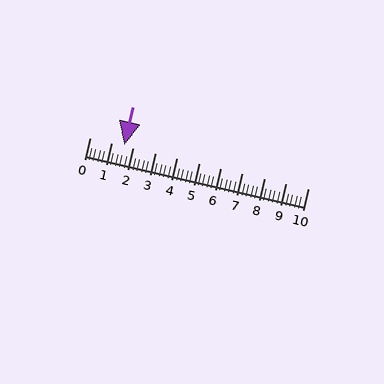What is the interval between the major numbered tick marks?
The major tick marks are spaced 1 units apart.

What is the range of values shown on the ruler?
The ruler shows values from 0 to 10.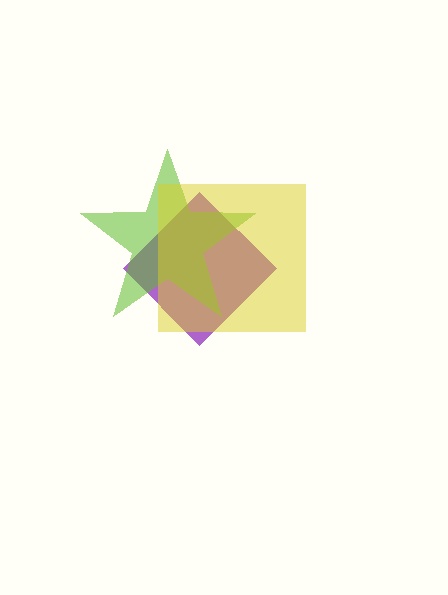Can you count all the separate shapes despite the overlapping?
Yes, there are 3 separate shapes.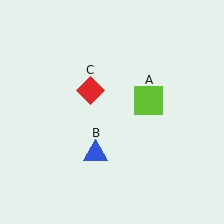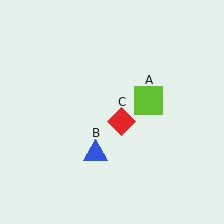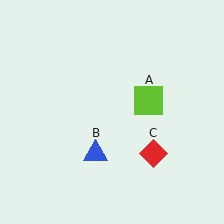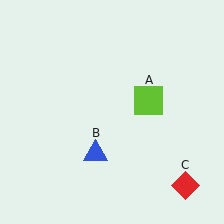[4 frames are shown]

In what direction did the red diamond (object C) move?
The red diamond (object C) moved down and to the right.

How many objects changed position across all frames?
1 object changed position: red diamond (object C).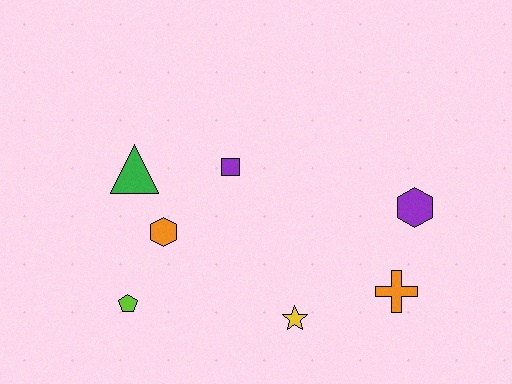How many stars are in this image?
There is 1 star.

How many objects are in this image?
There are 7 objects.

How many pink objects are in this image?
There are no pink objects.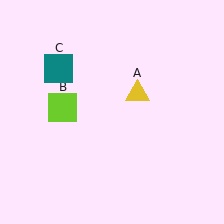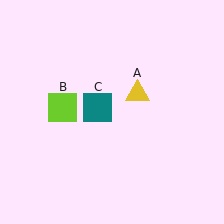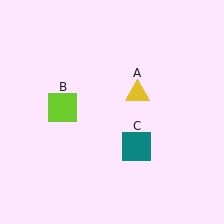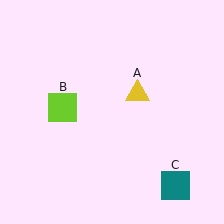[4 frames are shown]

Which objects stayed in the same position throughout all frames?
Yellow triangle (object A) and lime square (object B) remained stationary.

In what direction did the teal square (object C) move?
The teal square (object C) moved down and to the right.